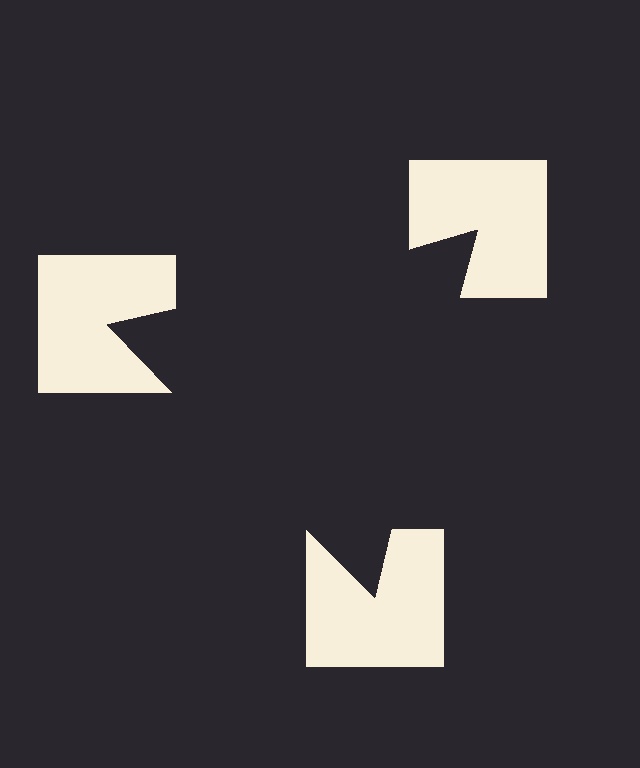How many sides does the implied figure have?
3 sides.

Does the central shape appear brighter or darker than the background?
It typically appears slightly darker than the background, even though no actual brightness change is drawn.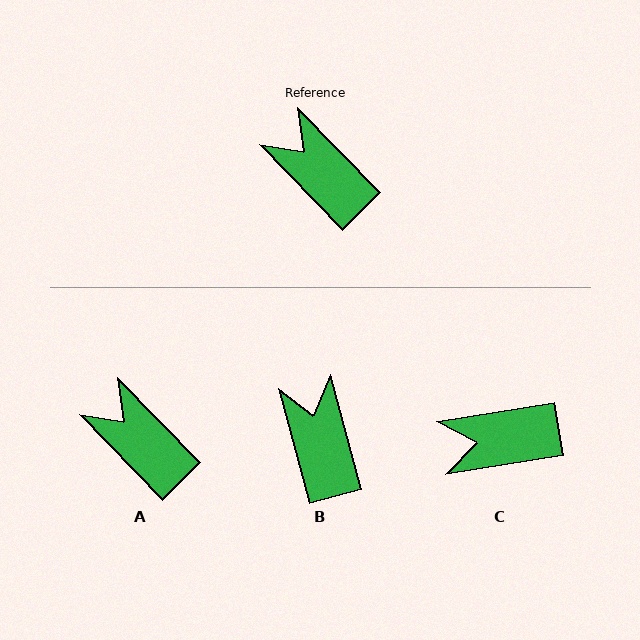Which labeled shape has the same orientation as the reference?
A.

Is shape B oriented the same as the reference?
No, it is off by about 30 degrees.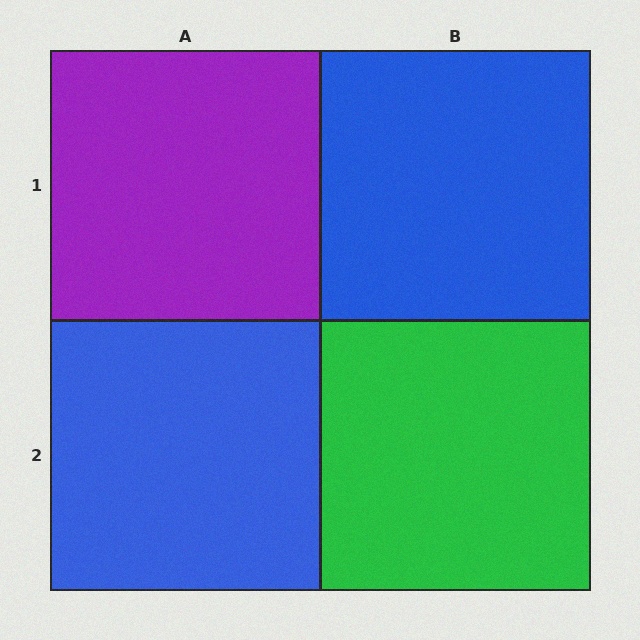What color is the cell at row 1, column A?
Purple.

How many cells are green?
1 cell is green.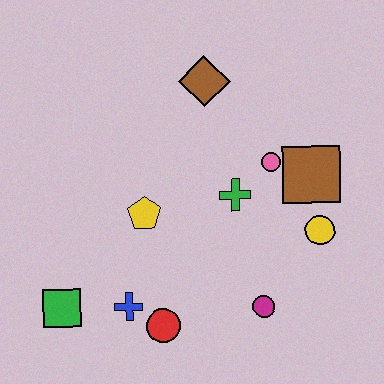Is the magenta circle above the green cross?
No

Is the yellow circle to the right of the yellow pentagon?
Yes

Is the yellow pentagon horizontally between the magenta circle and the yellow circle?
No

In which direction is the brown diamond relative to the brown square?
The brown diamond is to the left of the brown square.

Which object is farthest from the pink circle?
The green square is farthest from the pink circle.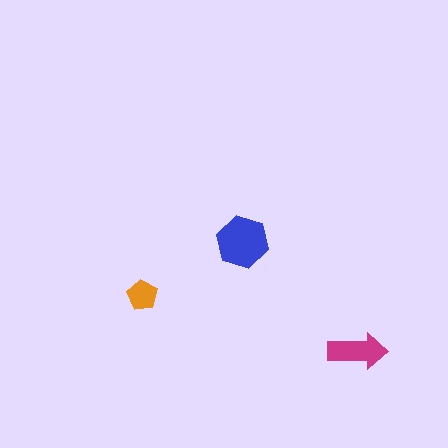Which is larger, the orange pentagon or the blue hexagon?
The blue hexagon.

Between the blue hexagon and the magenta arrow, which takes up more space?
The blue hexagon.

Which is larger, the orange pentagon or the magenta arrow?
The magenta arrow.